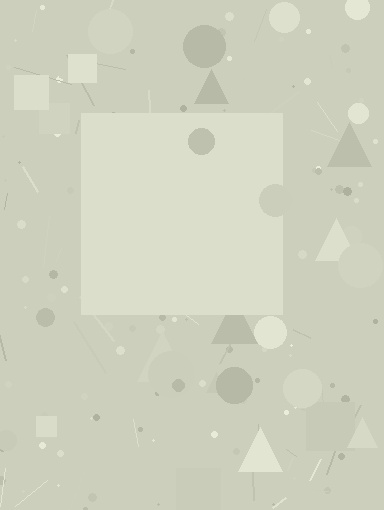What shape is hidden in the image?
A square is hidden in the image.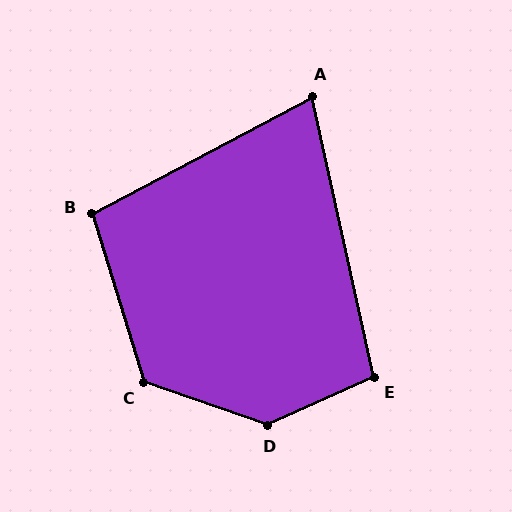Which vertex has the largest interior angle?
D, at approximately 137 degrees.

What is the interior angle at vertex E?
Approximately 102 degrees (obtuse).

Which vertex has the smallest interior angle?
A, at approximately 75 degrees.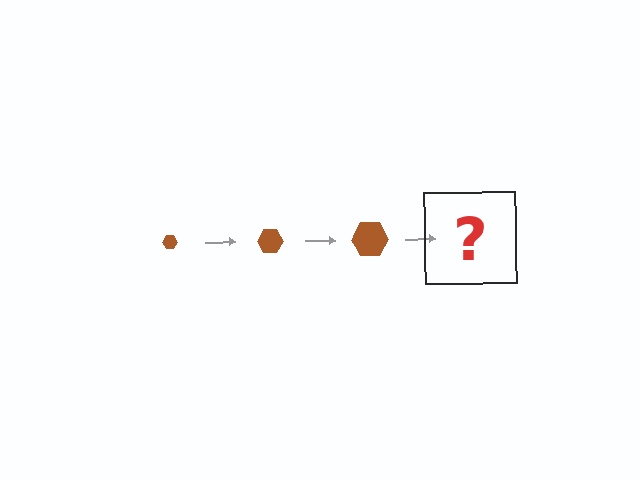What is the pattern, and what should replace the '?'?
The pattern is that the hexagon gets progressively larger each step. The '?' should be a brown hexagon, larger than the previous one.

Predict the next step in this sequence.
The next step is a brown hexagon, larger than the previous one.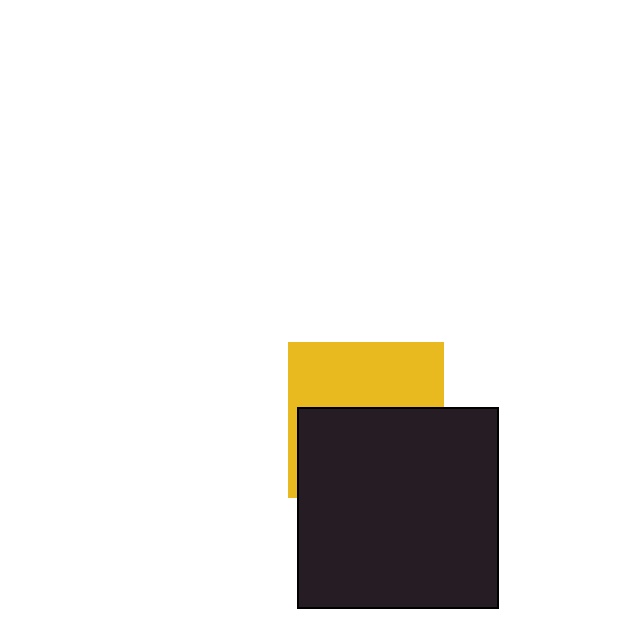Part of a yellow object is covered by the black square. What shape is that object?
It is a square.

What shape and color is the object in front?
The object in front is a black square.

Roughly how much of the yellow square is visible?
About half of it is visible (roughly 46%).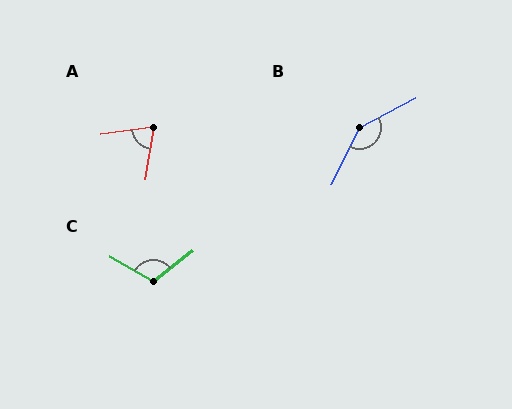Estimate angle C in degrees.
Approximately 111 degrees.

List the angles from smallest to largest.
A (73°), C (111°), B (144°).